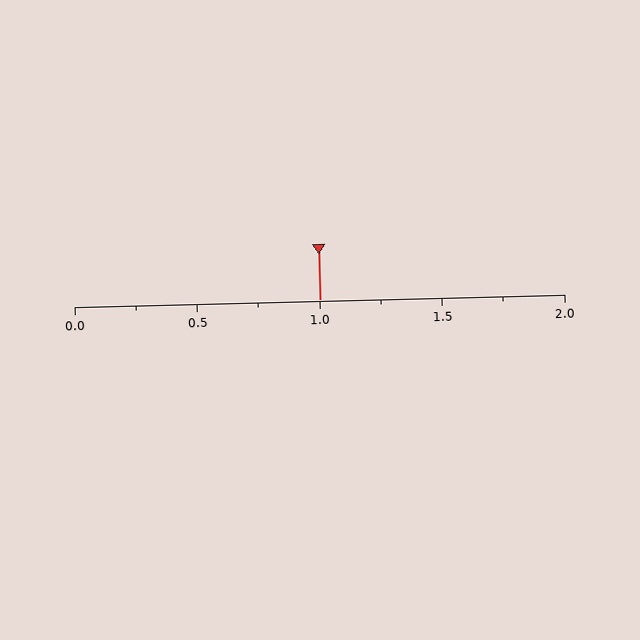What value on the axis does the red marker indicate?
The marker indicates approximately 1.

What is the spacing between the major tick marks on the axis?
The major ticks are spaced 0.5 apart.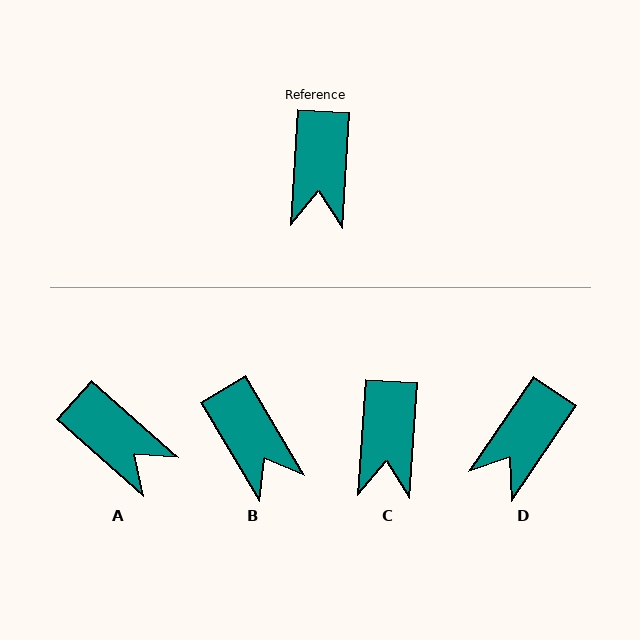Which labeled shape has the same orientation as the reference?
C.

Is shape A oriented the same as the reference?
No, it is off by about 52 degrees.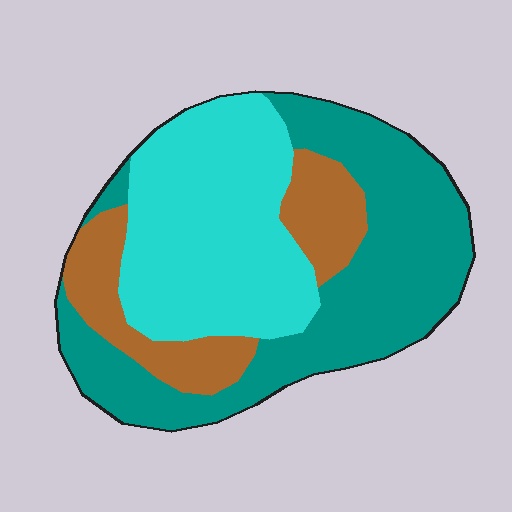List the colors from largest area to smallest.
From largest to smallest: teal, cyan, brown.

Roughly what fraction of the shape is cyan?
Cyan covers around 40% of the shape.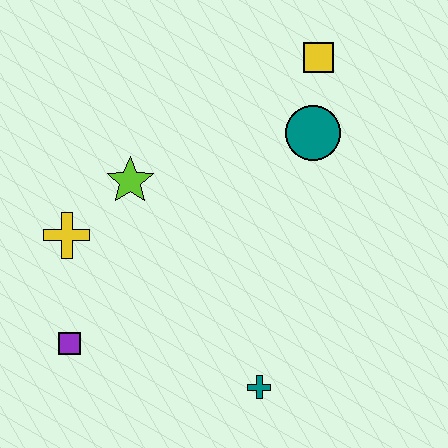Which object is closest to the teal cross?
The purple square is closest to the teal cross.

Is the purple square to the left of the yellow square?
Yes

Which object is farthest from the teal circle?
The purple square is farthest from the teal circle.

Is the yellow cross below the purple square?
No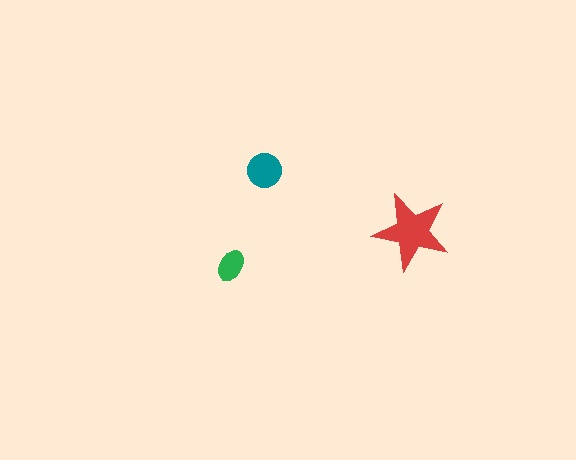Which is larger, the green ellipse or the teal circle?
The teal circle.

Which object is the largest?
The red star.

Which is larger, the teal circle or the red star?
The red star.